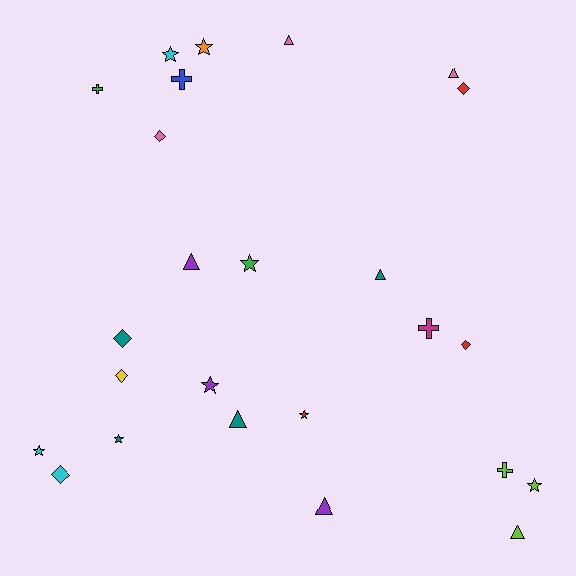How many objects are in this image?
There are 25 objects.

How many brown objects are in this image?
There are no brown objects.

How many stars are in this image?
There are 8 stars.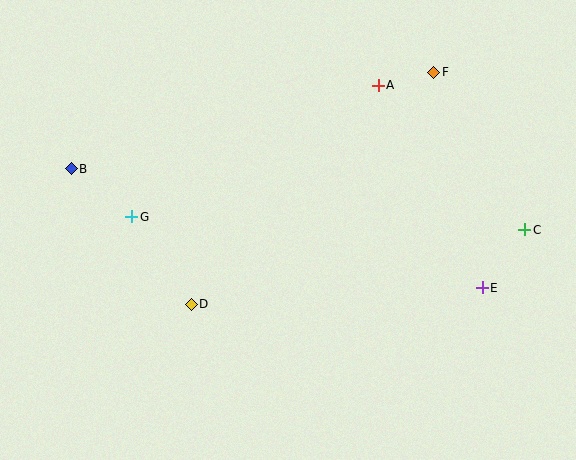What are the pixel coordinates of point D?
Point D is at (191, 304).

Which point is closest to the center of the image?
Point D at (191, 304) is closest to the center.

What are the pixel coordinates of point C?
Point C is at (525, 230).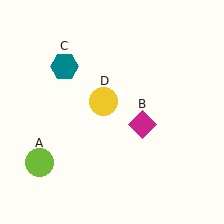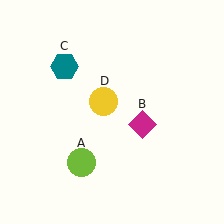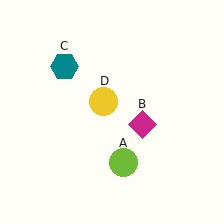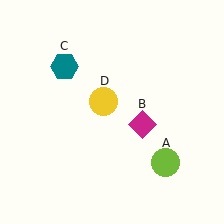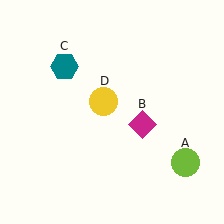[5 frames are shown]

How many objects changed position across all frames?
1 object changed position: lime circle (object A).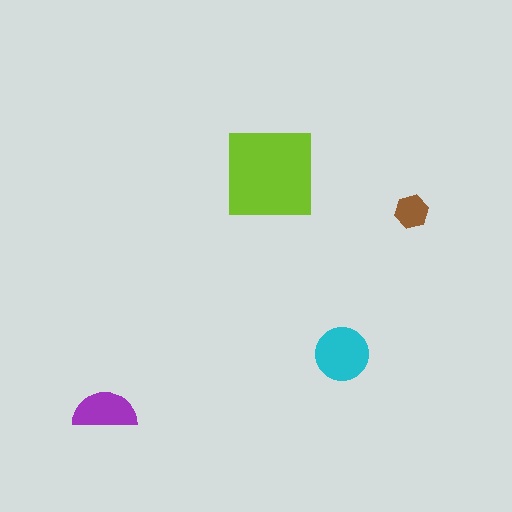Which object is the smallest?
The brown hexagon.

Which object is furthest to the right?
The brown hexagon is rightmost.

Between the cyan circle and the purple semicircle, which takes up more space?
The cyan circle.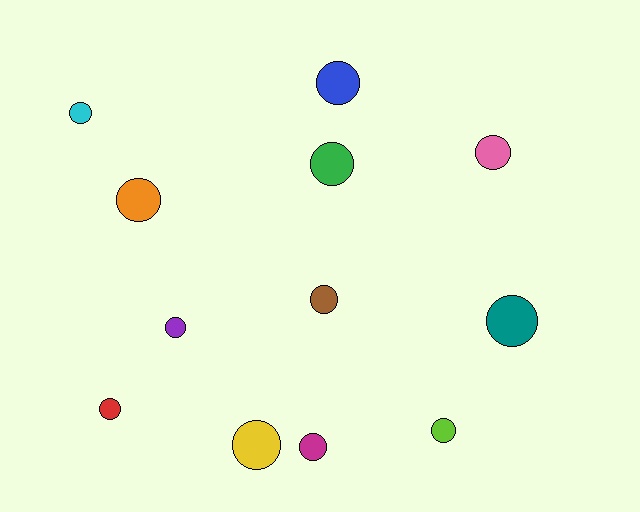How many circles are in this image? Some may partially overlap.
There are 12 circles.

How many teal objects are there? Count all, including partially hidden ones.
There is 1 teal object.